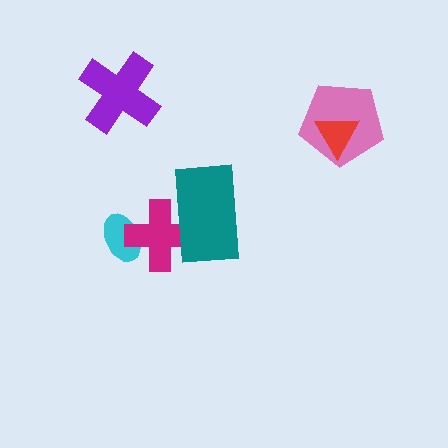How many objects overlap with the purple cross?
0 objects overlap with the purple cross.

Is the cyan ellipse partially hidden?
Yes, it is partially covered by another shape.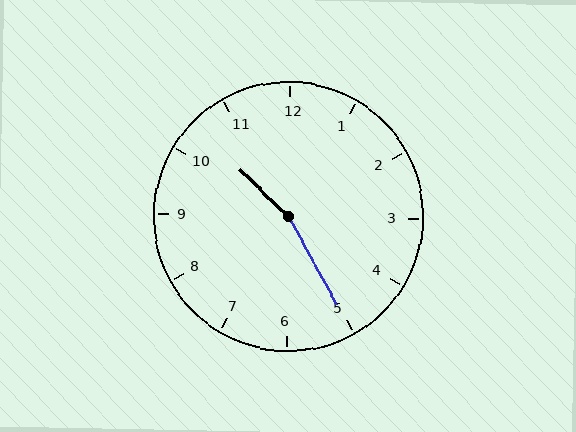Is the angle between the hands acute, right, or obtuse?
It is obtuse.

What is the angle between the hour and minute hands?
Approximately 162 degrees.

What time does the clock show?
10:25.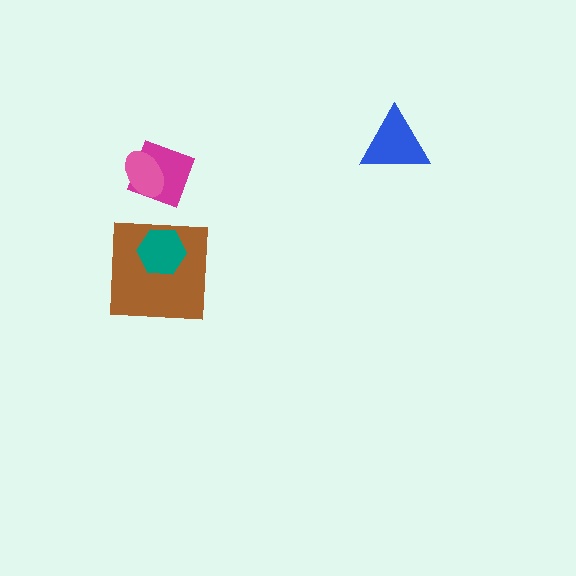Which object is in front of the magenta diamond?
The pink ellipse is in front of the magenta diamond.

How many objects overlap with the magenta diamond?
1 object overlaps with the magenta diamond.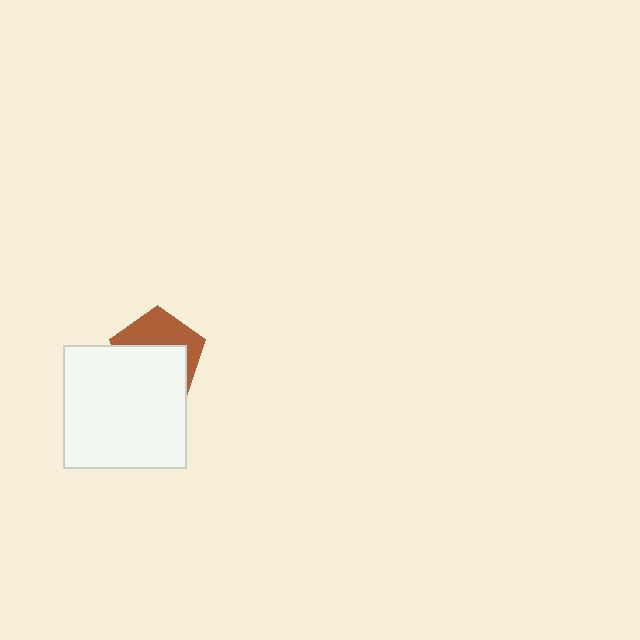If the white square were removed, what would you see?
You would see the complete brown pentagon.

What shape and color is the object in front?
The object in front is a white square.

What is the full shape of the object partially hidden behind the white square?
The partially hidden object is a brown pentagon.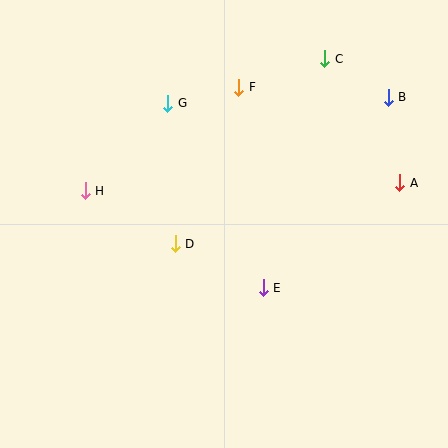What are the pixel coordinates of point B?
Point B is at (388, 97).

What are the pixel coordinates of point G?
Point G is at (168, 103).